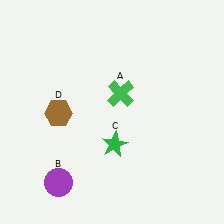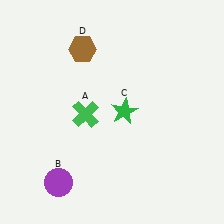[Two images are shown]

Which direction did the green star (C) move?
The green star (C) moved up.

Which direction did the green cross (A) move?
The green cross (A) moved left.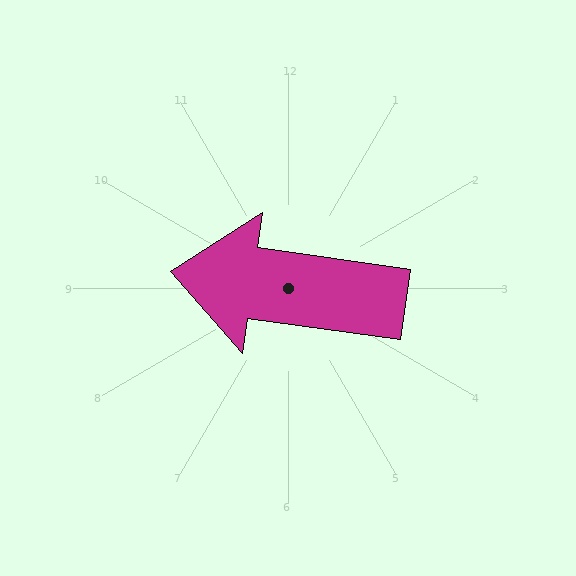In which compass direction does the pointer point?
West.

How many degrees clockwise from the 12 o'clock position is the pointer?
Approximately 278 degrees.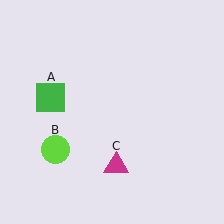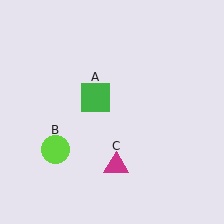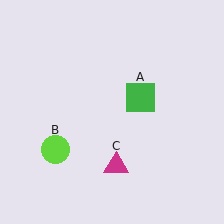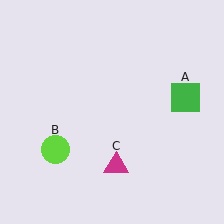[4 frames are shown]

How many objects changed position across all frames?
1 object changed position: green square (object A).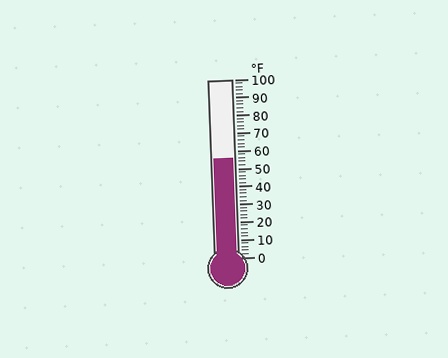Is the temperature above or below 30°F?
The temperature is above 30°F.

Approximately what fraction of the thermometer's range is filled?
The thermometer is filled to approximately 55% of its range.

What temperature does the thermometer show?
The thermometer shows approximately 56°F.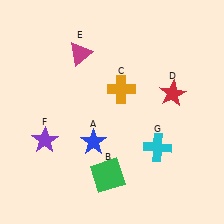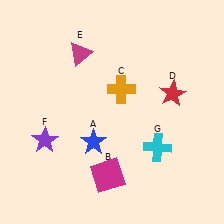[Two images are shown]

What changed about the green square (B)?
In Image 1, B is green. In Image 2, it changed to magenta.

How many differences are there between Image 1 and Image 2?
There is 1 difference between the two images.